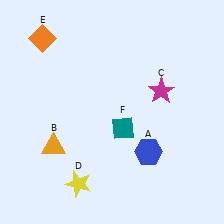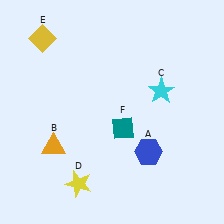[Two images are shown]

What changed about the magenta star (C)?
In Image 1, C is magenta. In Image 2, it changed to cyan.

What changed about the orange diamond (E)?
In Image 1, E is orange. In Image 2, it changed to yellow.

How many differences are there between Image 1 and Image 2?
There are 2 differences between the two images.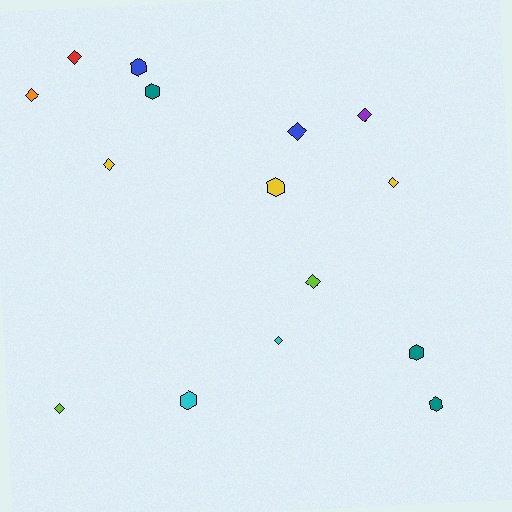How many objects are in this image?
There are 15 objects.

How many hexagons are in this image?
There are 6 hexagons.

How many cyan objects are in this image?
There are 2 cyan objects.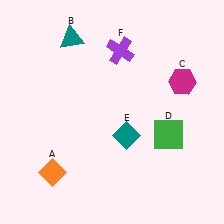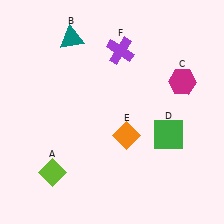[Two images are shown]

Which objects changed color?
A changed from orange to lime. E changed from teal to orange.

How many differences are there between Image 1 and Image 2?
There are 2 differences between the two images.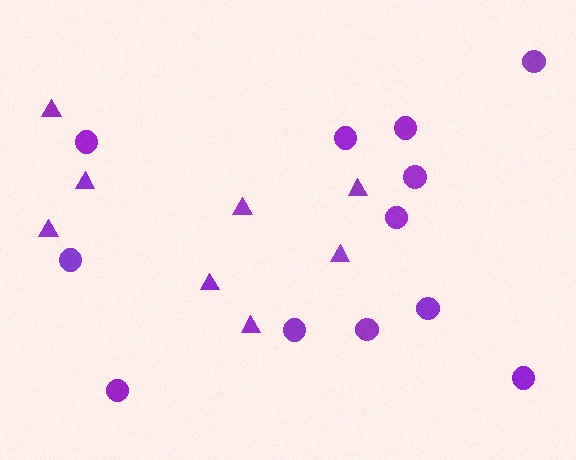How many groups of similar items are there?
There are 2 groups: one group of triangles (8) and one group of circles (12).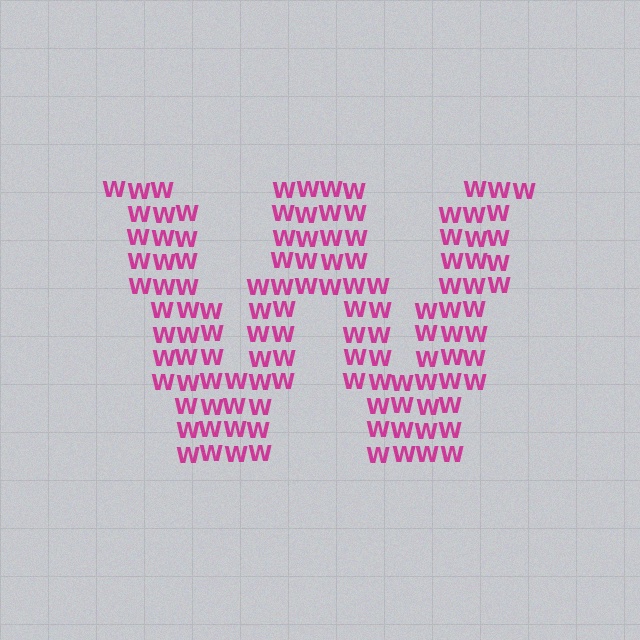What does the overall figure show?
The overall figure shows the letter W.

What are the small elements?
The small elements are letter W's.